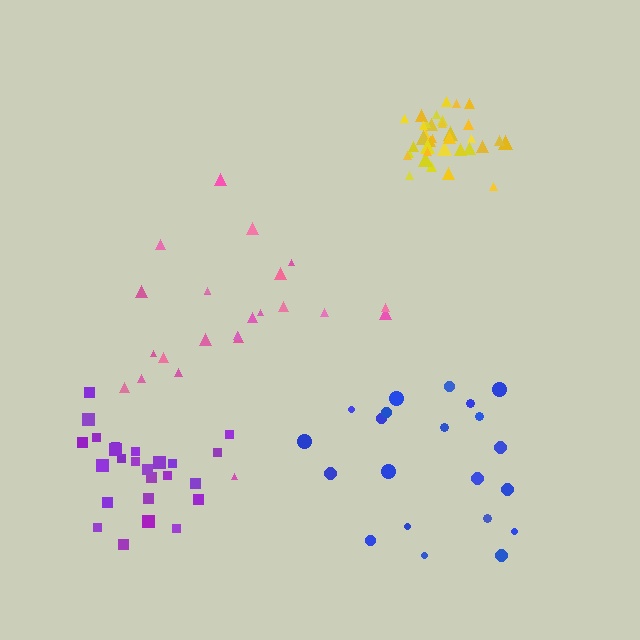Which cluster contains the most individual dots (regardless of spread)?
Yellow (35).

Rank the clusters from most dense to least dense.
yellow, purple, blue, pink.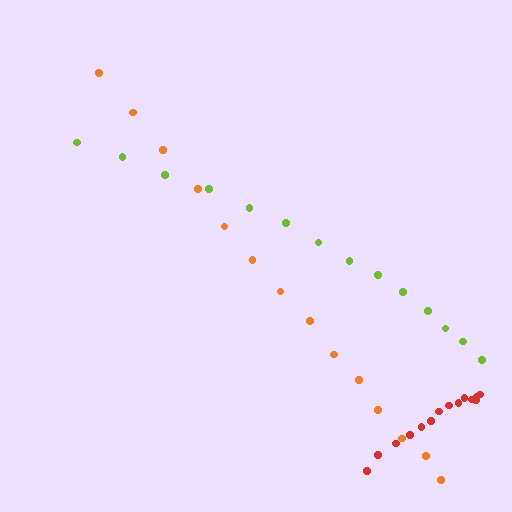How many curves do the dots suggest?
There are 3 distinct paths.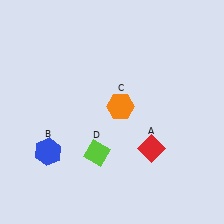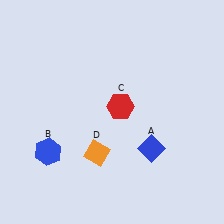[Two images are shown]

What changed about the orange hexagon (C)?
In Image 1, C is orange. In Image 2, it changed to red.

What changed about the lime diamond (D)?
In Image 1, D is lime. In Image 2, it changed to orange.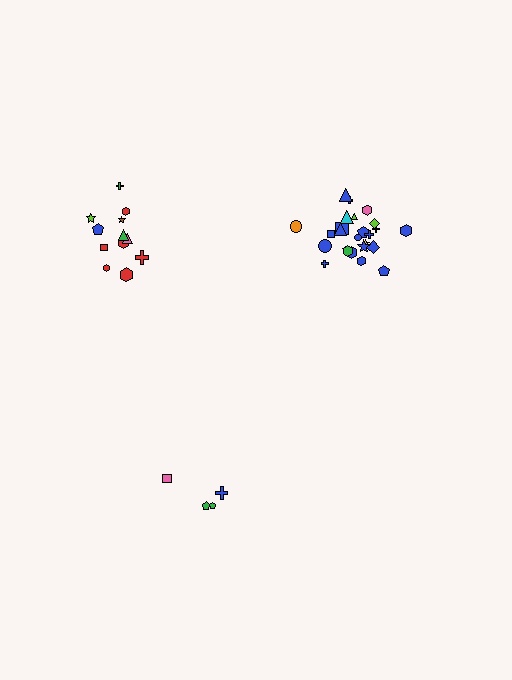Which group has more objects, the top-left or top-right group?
The top-right group.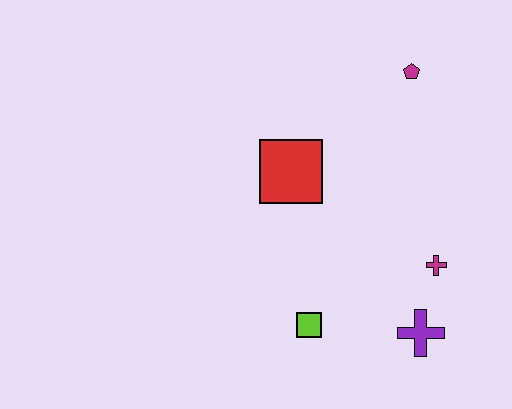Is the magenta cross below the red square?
Yes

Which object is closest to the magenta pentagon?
The red square is closest to the magenta pentagon.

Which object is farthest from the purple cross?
The magenta pentagon is farthest from the purple cross.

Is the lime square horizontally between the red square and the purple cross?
Yes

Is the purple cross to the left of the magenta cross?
Yes